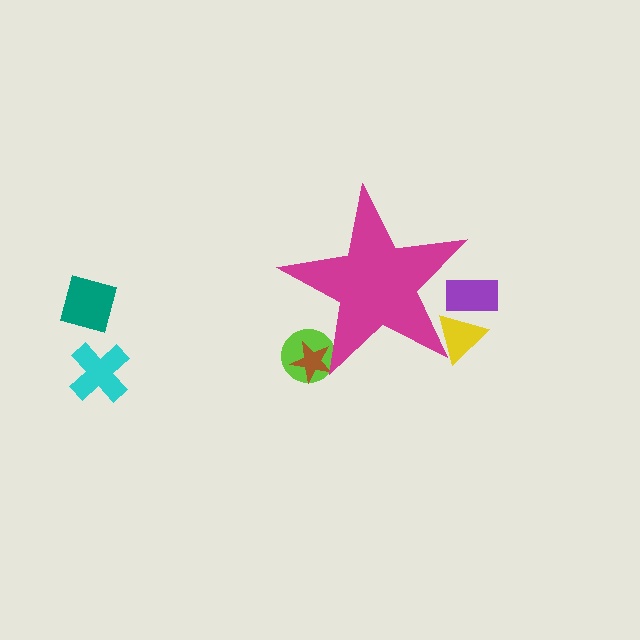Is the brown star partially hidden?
Yes, the brown star is partially hidden behind the magenta star.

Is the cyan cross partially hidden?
No, the cyan cross is fully visible.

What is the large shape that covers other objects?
A magenta star.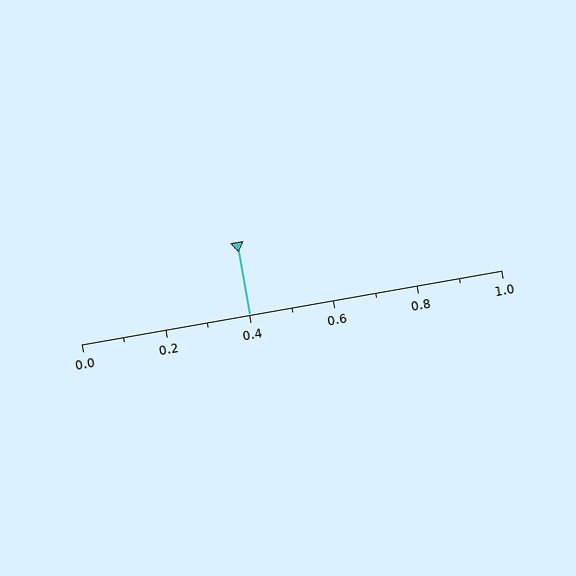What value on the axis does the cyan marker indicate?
The marker indicates approximately 0.4.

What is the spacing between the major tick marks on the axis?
The major ticks are spaced 0.2 apart.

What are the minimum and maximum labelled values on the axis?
The axis runs from 0.0 to 1.0.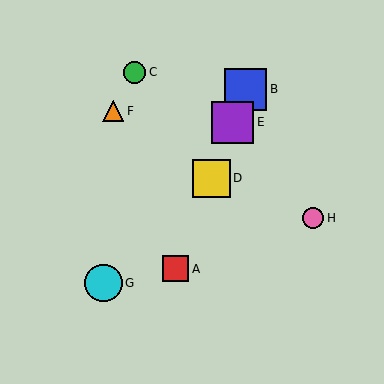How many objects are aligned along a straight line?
4 objects (A, B, D, E) are aligned along a straight line.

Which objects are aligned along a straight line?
Objects A, B, D, E are aligned along a straight line.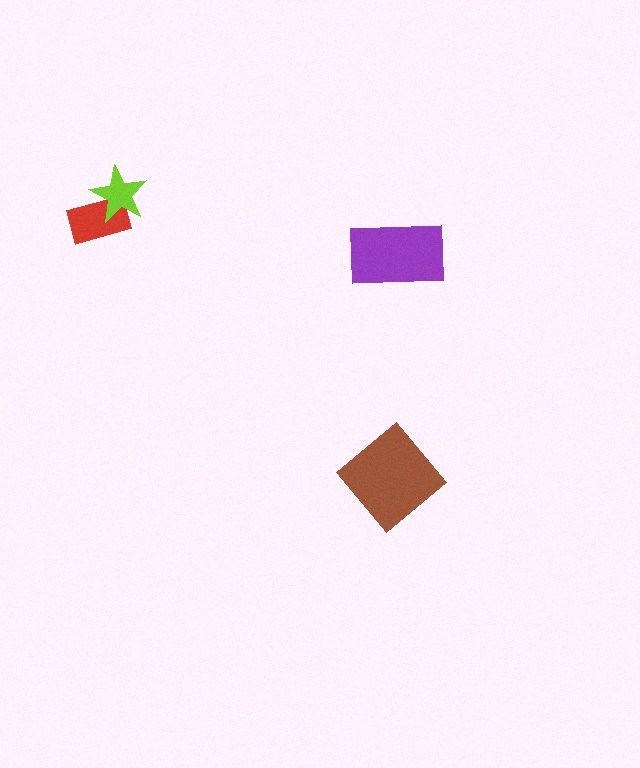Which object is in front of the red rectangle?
The lime star is in front of the red rectangle.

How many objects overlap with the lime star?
1 object overlaps with the lime star.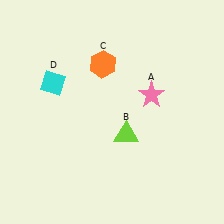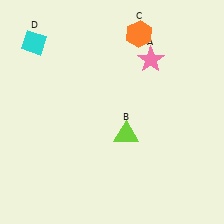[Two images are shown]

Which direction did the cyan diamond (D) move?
The cyan diamond (D) moved up.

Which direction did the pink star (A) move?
The pink star (A) moved up.